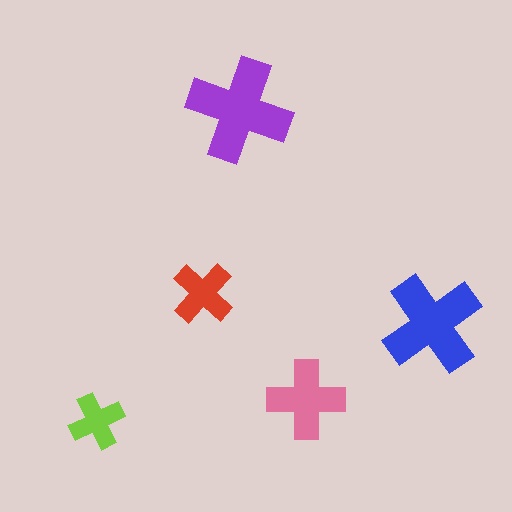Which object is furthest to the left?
The lime cross is leftmost.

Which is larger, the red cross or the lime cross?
The red one.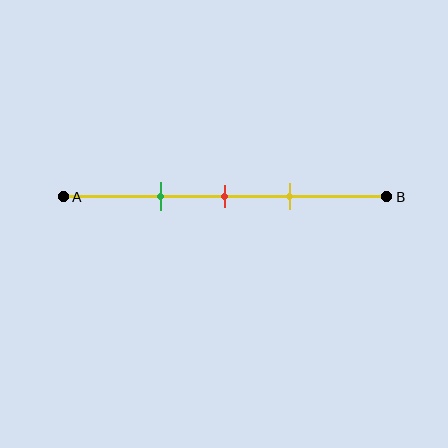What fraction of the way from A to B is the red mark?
The red mark is approximately 50% (0.5) of the way from A to B.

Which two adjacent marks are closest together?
The red and yellow marks are the closest adjacent pair.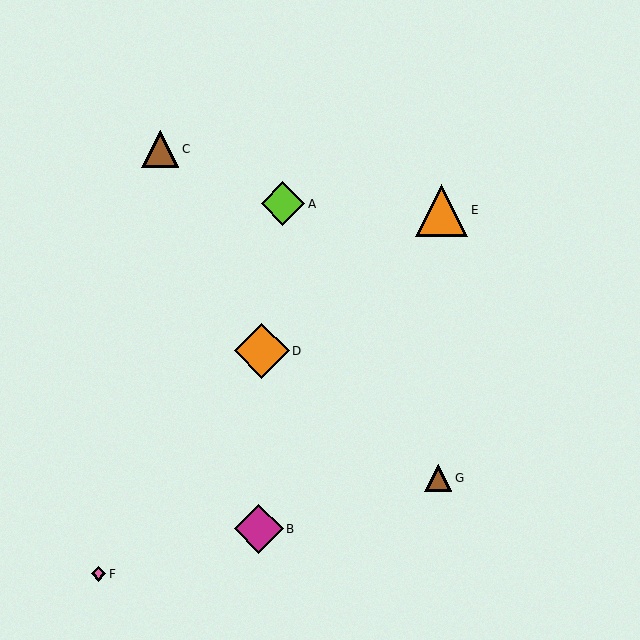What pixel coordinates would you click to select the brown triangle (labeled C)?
Click at (160, 149) to select the brown triangle C.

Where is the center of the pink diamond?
The center of the pink diamond is at (98, 574).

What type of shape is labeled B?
Shape B is a magenta diamond.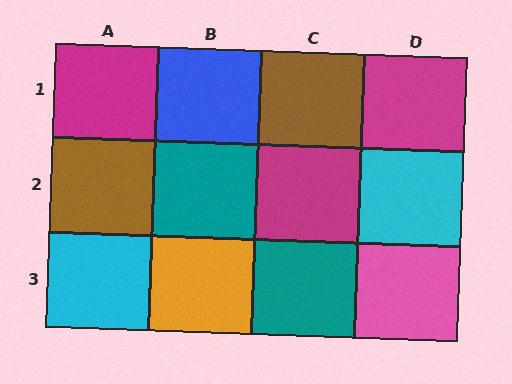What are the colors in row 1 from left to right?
Magenta, blue, brown, magenta.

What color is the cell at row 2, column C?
Magenta.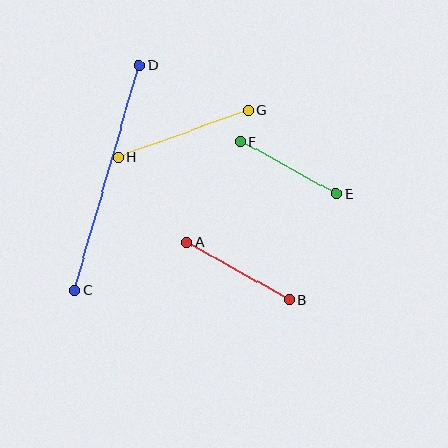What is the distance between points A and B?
The distance is approximately 118 pixels.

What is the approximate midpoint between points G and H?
The midpoint is at approximately (183, 134) pixels.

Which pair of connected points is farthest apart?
Points C and D are farthest apart.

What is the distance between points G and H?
The distance is approximately 139 pixels.